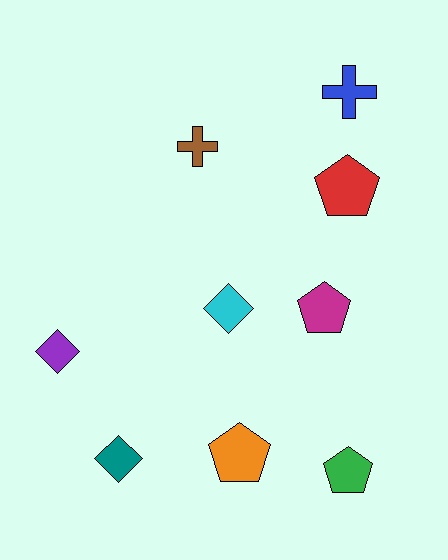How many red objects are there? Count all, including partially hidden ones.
There is 1 red object.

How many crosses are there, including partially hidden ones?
There are 2 crosses.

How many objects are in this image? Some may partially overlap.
There are 9 objects.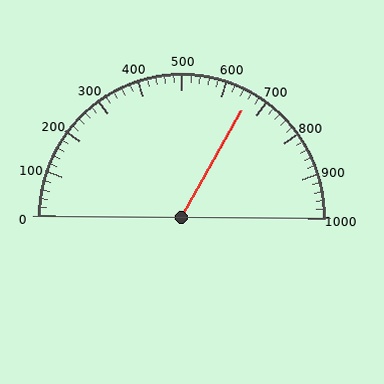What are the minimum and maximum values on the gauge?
The gauge ranges from 0 to 1000.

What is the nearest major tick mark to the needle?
The nearest major tick mark is 700.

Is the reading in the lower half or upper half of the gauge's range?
The reading is in the upper half of the range (0 to 1000).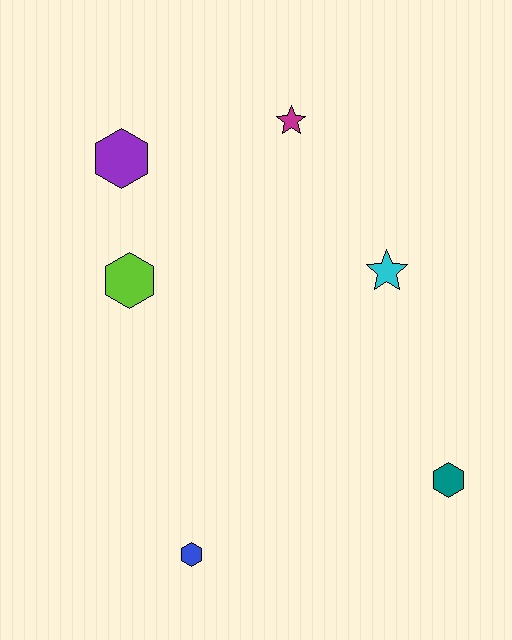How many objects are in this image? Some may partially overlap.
There are 6 objects.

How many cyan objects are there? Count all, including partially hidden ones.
There is 1 cyan object.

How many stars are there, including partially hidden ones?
There are 2 stars.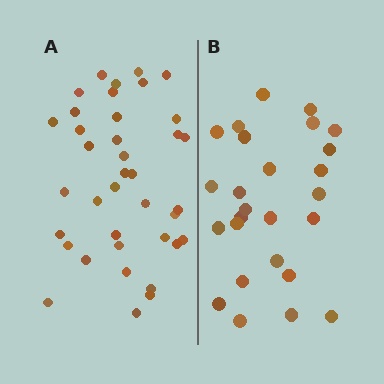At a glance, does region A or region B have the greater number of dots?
Region A (the left region) has more dots.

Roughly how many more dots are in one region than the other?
Region A has roughly 12 or so more dots than region B.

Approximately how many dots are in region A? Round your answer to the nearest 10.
About 40 dots. (The exact count is 38, which rounds to 40.)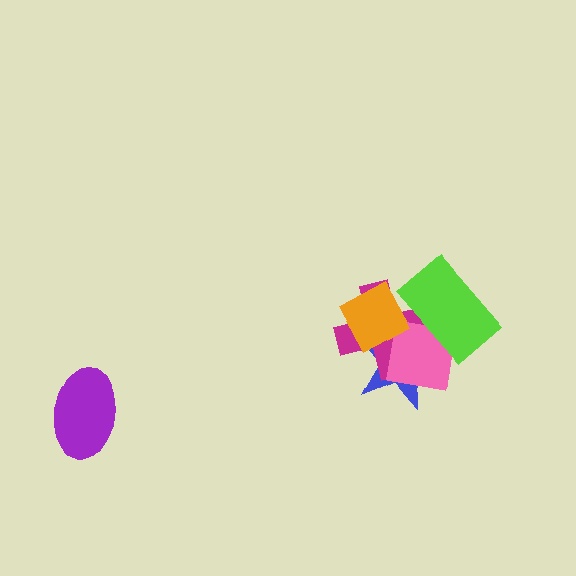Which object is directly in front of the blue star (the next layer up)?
The magenta cross is directly in front of the blue star.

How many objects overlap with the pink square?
4 objects overlap with the pink square.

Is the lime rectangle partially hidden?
No, no other shape covers it.